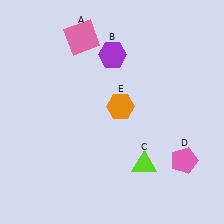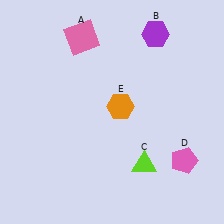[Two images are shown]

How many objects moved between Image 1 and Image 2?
1 object moved between the two images.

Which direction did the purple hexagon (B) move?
The purple hexagon (B) moved right.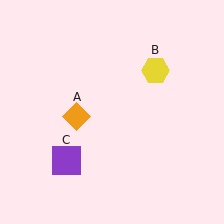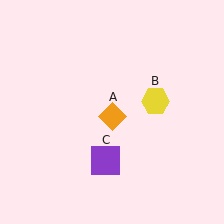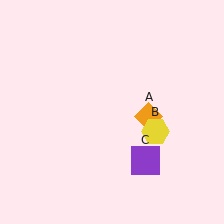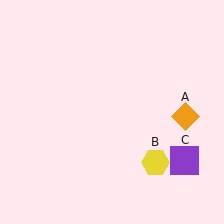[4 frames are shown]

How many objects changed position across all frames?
3 objects changed position: orange diamond (object A), yellow hexagon (object B), purple square (object C).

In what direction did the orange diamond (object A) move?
The orange diamond (object A) moved right.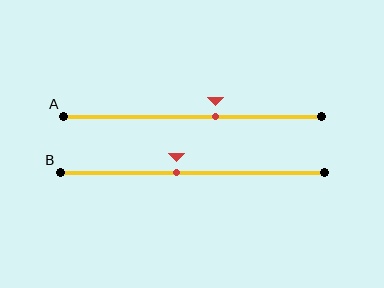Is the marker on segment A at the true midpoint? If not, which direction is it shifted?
No, the marker on segment A is shifted to the right by about 9% of the segment length.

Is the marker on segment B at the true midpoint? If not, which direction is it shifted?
No, the marker on segment B is shifted to the left by about 6% of the segment length.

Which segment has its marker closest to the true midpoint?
Segment B has its marker closest to the true midpoint.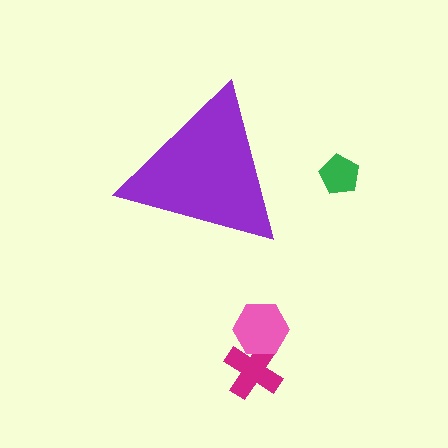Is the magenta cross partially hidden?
No, the magenta cross is fully visible.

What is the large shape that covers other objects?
A purple triangle.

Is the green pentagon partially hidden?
No, the green pentagon is fully visible.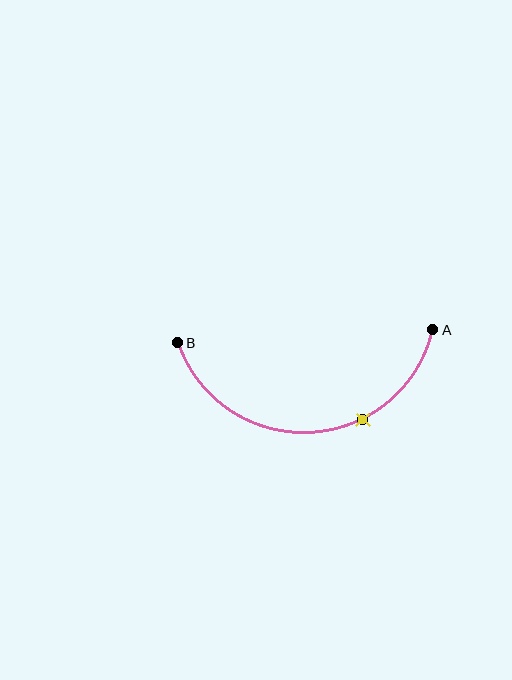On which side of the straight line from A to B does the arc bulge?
The arc bulges below the straight line connecting A and B.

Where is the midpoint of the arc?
The arc midpoint is the point on the curve farthest from the straight line joining A and B. It sits below that line.